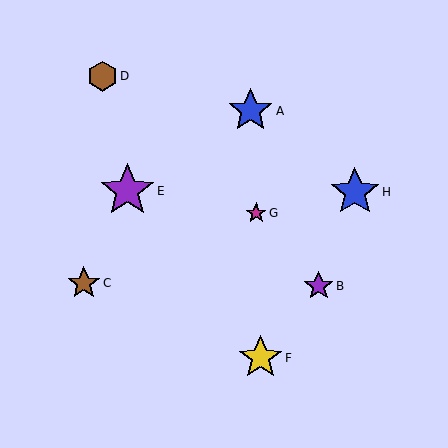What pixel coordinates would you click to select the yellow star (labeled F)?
Click at (260, 358) to select the yellow star F.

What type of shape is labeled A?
Shape A is a blue star.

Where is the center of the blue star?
The center of the blue star is at (251, 111).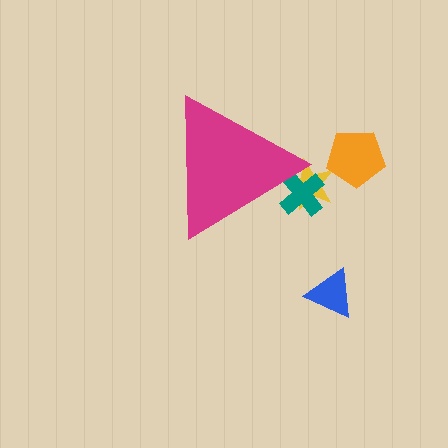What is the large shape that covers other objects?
A magenta triangle.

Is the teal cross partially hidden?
Yes, the teal cross is partially hidden behind the magenta triangle.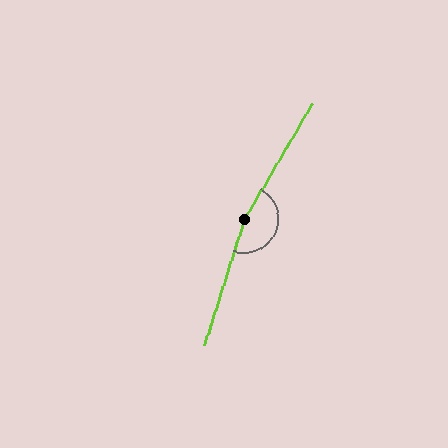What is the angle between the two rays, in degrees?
Approximately 167 degrees.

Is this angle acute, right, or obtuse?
It is obtuse.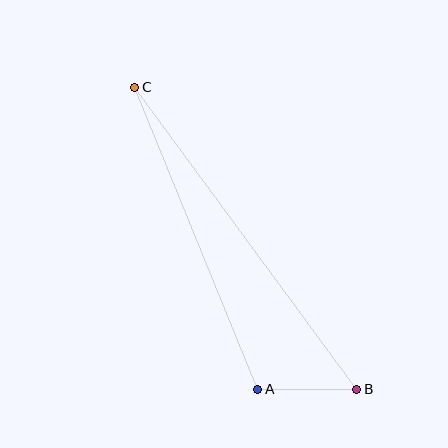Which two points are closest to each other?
Points A and B are closest to each other.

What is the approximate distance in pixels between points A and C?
The distance between A and C is approximately 326 pixels.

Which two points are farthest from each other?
Points B and C are farthest from each other.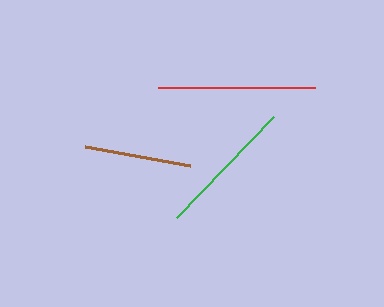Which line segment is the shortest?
The brown line is the shortest at approximately 107 pixels.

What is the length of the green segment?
The green segment is approximately 140 pixels long.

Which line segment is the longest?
The red line is the longest at approximately 157 pixels.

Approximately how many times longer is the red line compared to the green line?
The red line is approximately 1.1 times the length of the green line.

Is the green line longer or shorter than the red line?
The red line is longer than the green line.